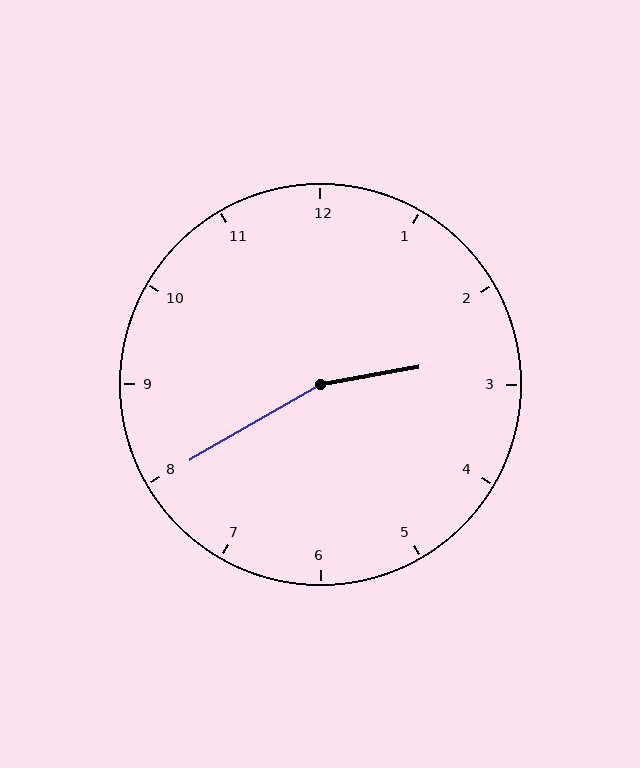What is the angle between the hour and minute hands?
Approximately 160 degrees.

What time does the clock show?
2:40.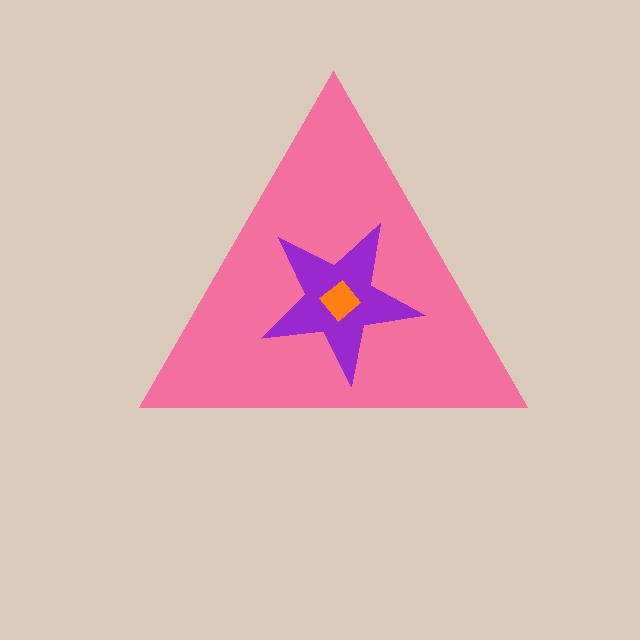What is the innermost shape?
The orange diamond.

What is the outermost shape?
The pink triangle.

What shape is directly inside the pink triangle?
The purple star.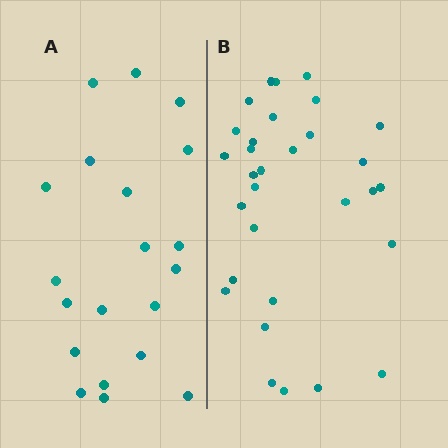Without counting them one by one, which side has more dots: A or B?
Region B (the right region) has more dots.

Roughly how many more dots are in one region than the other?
Region B has roughly 12 or so more dots than region A.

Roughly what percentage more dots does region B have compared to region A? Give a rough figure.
About 55% more.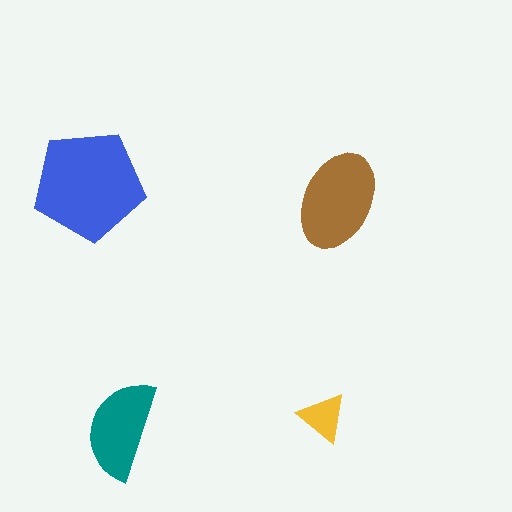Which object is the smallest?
The yellow triangle.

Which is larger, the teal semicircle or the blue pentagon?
The blue pentagon.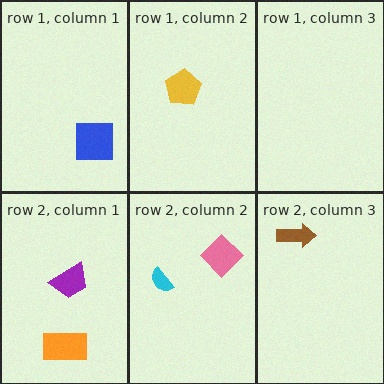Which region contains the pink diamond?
The row 2, column 2 region.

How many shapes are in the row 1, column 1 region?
1.